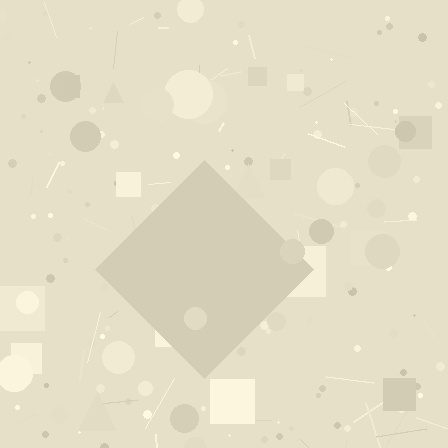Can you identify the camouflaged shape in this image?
The camouflaged shape is a diamond.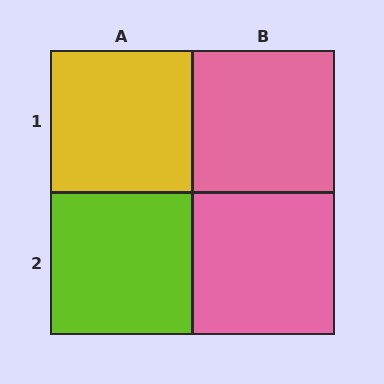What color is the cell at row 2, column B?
Pink.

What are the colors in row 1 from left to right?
Yellow, pink.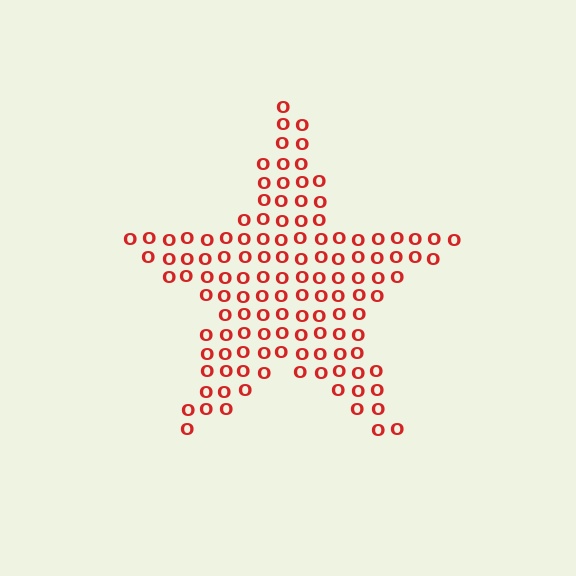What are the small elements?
The small elements are letter O's.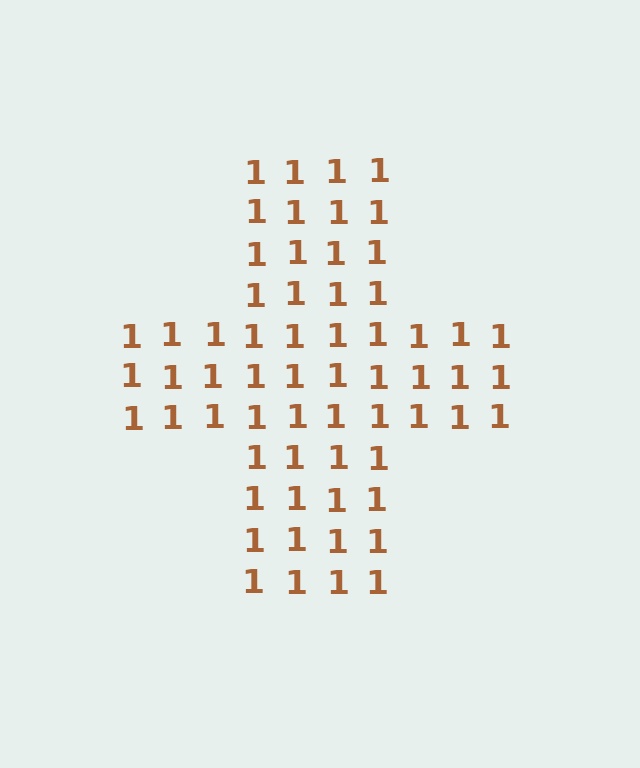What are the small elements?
The small elements are digit 1's.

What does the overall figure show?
The overall figure shows a cross.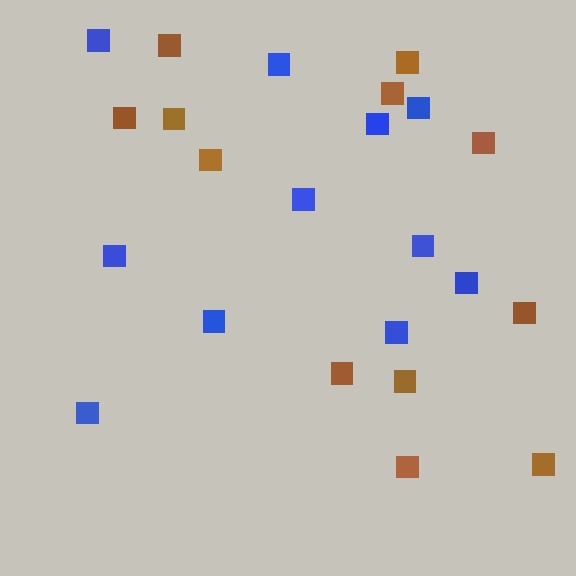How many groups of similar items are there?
There are 2 groups: one group of brown squares (12) and one group of blue squares (11).